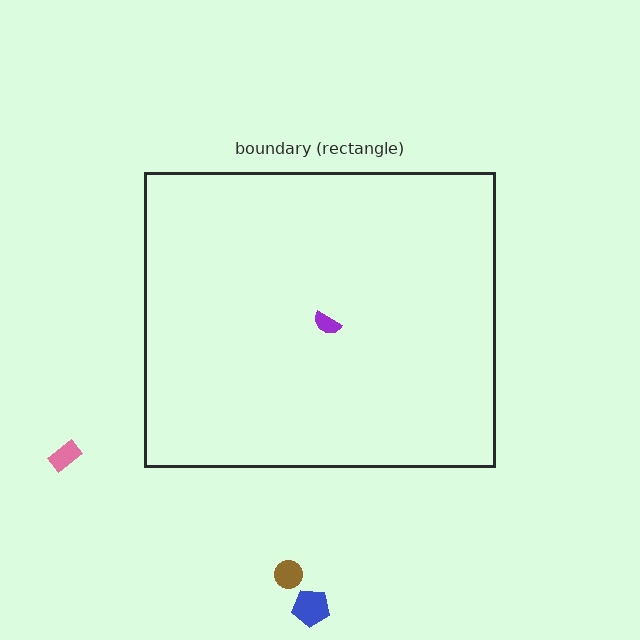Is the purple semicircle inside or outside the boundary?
Inside.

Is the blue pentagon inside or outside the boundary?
Outside.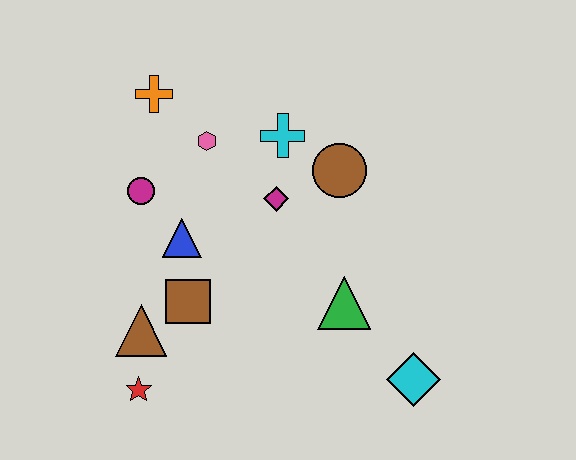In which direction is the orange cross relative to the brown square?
The orange cross is above the brown square.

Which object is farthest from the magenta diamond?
The red star is farthest from the magenta diamond.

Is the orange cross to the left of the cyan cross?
Yes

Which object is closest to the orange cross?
The pink hexagon is closest to the orange cross.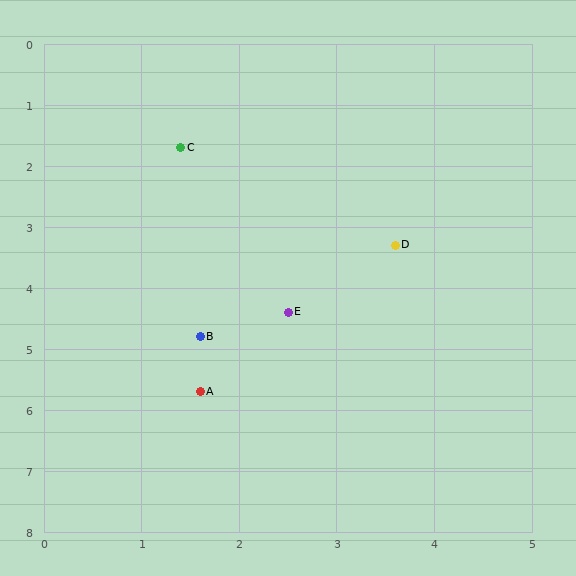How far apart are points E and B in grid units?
Points E and B are about 1.0 grid units apart.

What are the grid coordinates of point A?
Point A is at approximately (1.6, 5.7).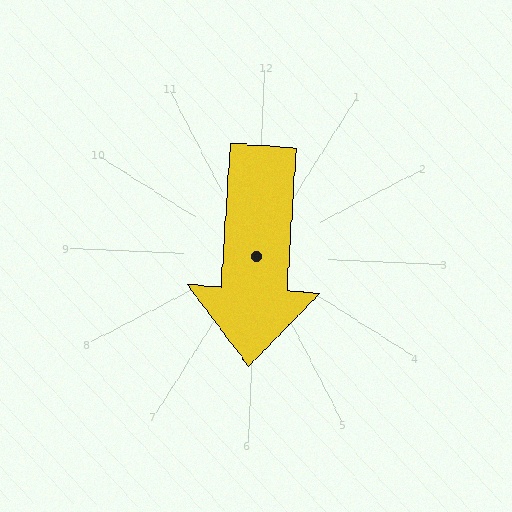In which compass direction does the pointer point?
South.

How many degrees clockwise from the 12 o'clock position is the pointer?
Approximately 181 degrees.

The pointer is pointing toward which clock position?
Roughly 6 o'clock.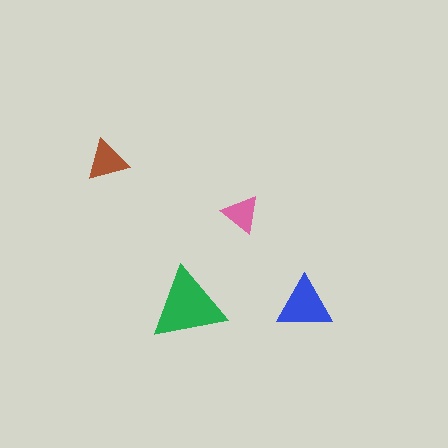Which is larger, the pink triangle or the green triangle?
The green one.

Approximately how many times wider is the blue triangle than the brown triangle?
About 1.5 times wider.